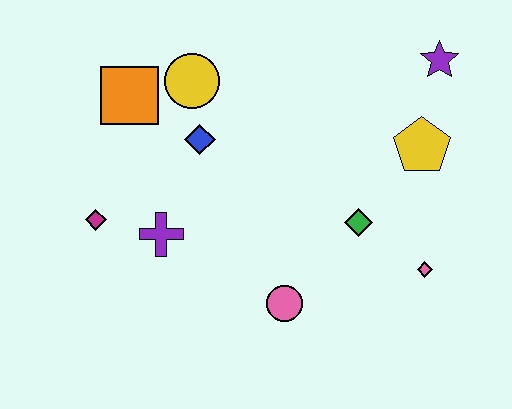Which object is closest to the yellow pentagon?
The purple star is closest to the yellow pentagon.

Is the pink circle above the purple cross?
No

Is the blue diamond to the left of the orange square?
No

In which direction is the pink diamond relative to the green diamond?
The pink diamond is to the right of the green diamond.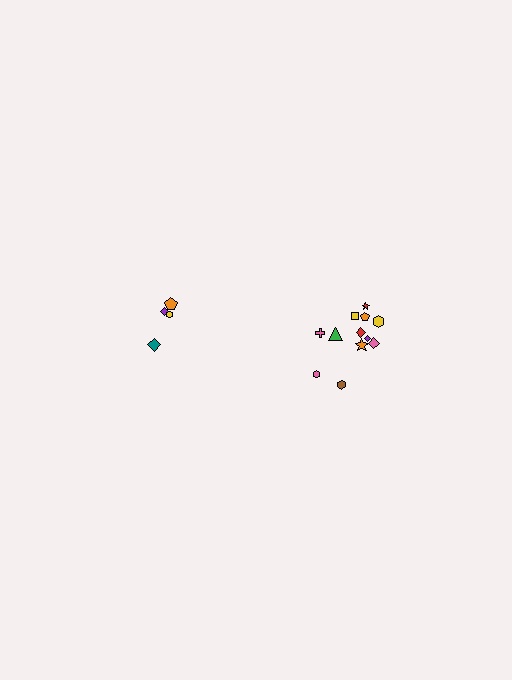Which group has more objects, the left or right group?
The right group.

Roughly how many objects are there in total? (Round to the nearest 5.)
Roughly 15 objects in total.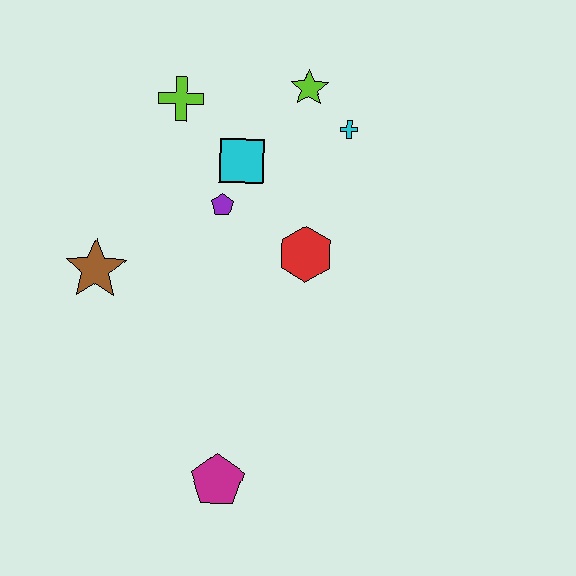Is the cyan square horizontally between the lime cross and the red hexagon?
Yes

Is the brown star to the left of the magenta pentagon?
Yes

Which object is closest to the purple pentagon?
The cyan square is closest to the purple pentagon.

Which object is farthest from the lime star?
The magenta pentagon is farthest from the lime star.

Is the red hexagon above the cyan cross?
No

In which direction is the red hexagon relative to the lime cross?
The red hexagon is below the lime cross.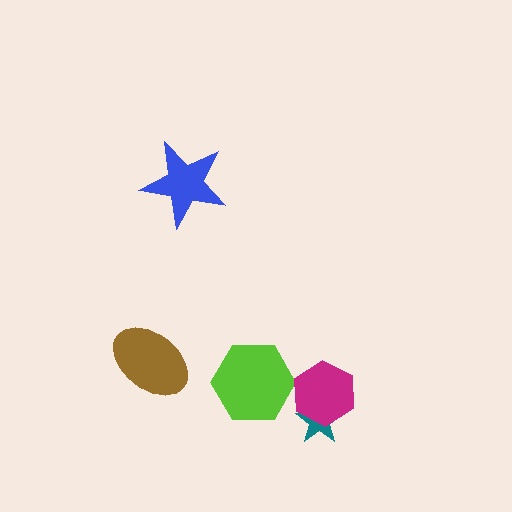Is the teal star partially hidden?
Yes, it is partially covered by another shape.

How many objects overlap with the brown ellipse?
0 objects overlap with the brown ellipse.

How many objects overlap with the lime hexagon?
0 objects overlap with the lime hexagon.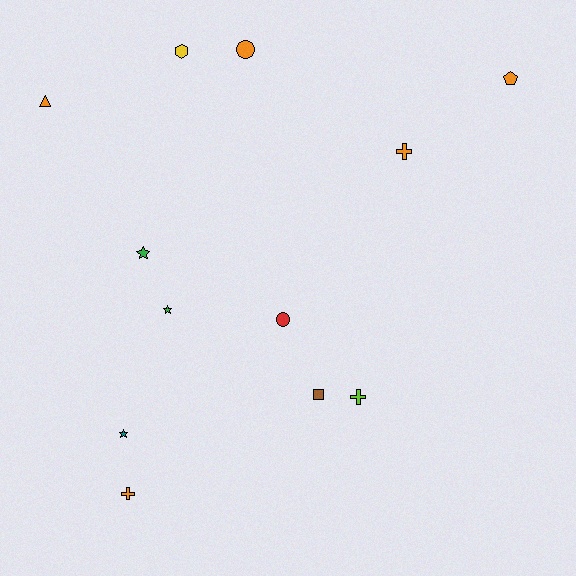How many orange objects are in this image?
There are 5 orange objects.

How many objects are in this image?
There are 12 objects.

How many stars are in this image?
There are 3 stars.